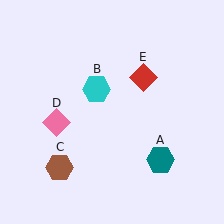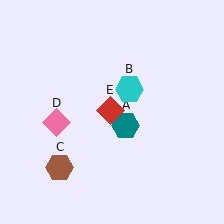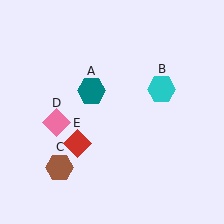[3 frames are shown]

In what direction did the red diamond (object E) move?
The red diamond (object E) moved down and to the left.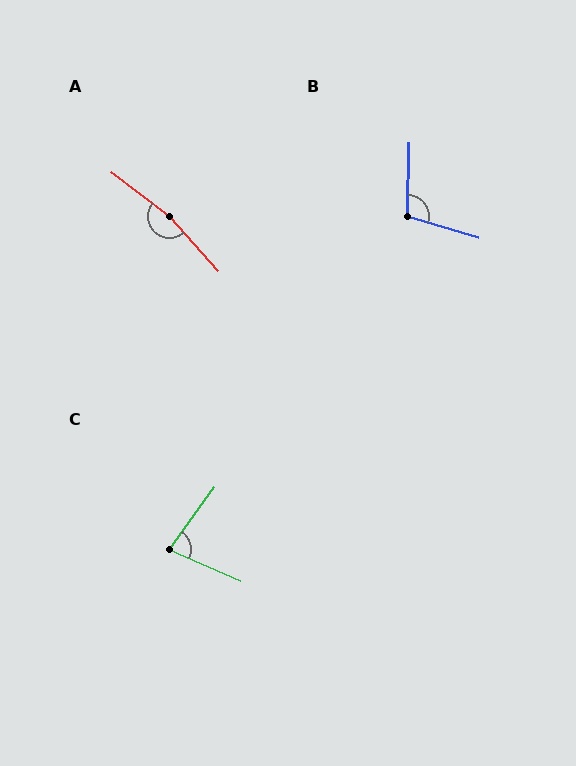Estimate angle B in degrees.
Approximately 105 degrees.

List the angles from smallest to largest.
C (77°), B (105°), A (169°).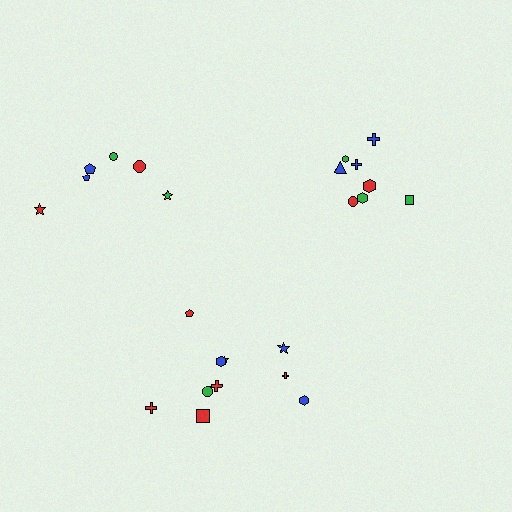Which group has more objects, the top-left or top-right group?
The top-right group.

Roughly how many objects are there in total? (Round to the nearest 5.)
Roughly 25 objects in total.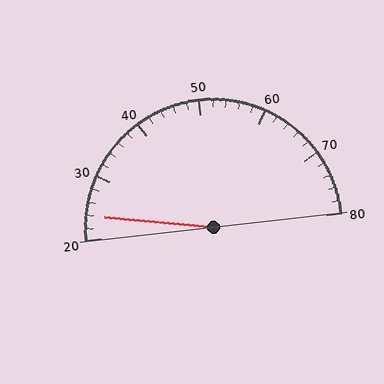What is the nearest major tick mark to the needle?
The nearest major tick mark is 20.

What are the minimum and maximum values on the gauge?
The gauge ranges from 20 to 80.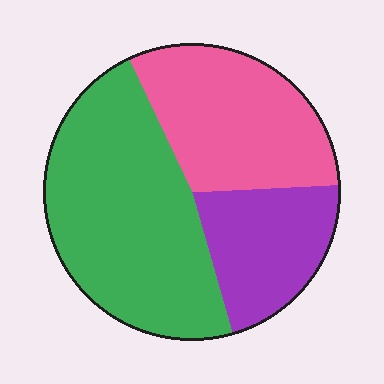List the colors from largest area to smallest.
From largest to smallest: green, pink, purple.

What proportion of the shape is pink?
Pink takes up about one third (1/3) of the shape.